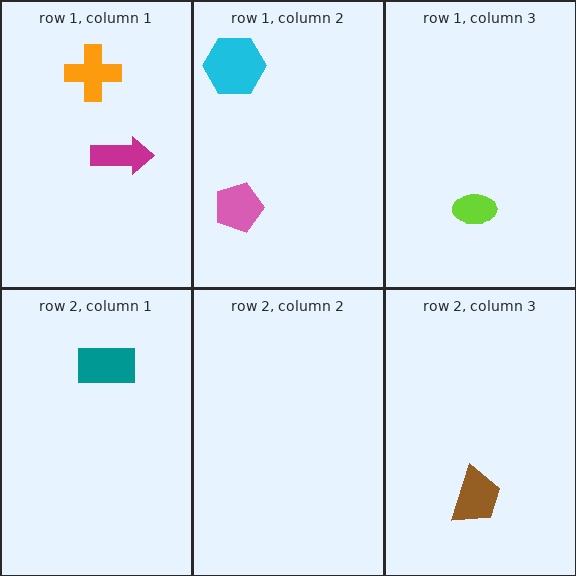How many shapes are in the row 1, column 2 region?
2.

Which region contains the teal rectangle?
The row 2, column 1 region.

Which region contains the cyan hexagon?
The row 1, column 2 region.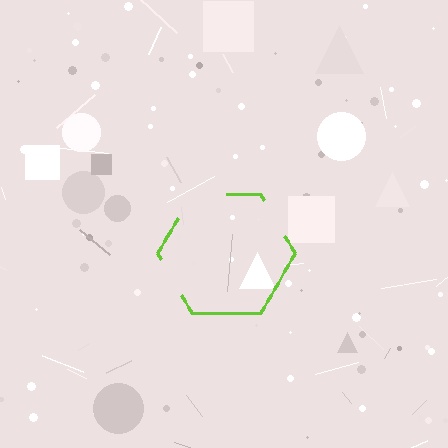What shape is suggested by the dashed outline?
The dashed outline suggests a hexagon.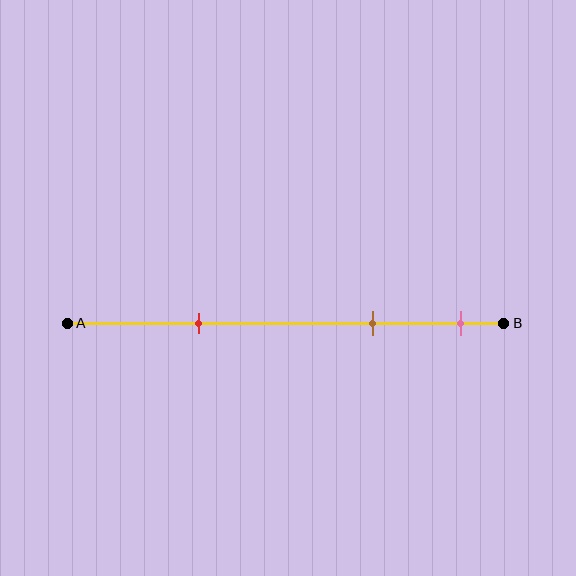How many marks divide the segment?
There are 3 marks dividing the segment.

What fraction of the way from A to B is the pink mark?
The pink mark is approximately 90% (0.9) of the way from A to B.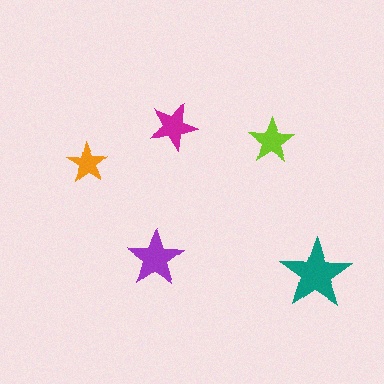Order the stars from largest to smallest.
the teal one, the purple one, the magenta one, the lime one, the orange one.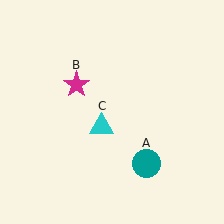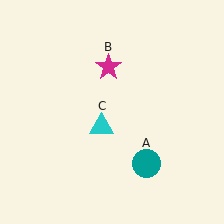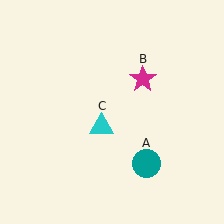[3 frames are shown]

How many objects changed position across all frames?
1 object changed position: magenta star (object B).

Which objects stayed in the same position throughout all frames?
Teal circle (object A) and cyan triangle (object C) remained stationary.